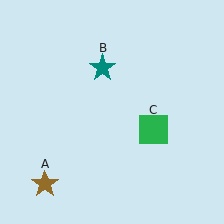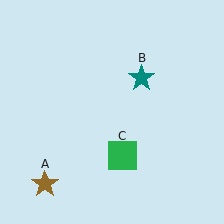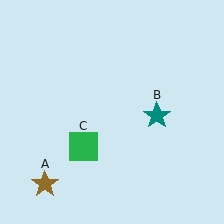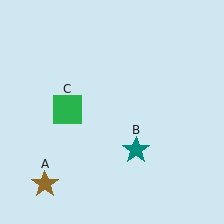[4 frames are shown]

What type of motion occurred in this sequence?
The teal star (object B), green square (object C) rotated clockwise around the center of the scene.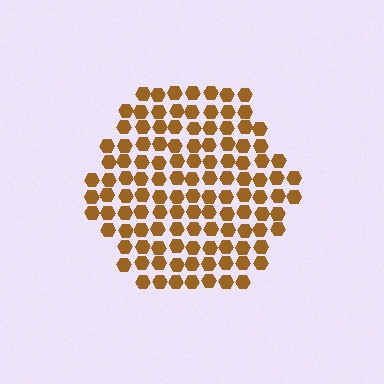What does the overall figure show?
The overall figure shows a hexagon.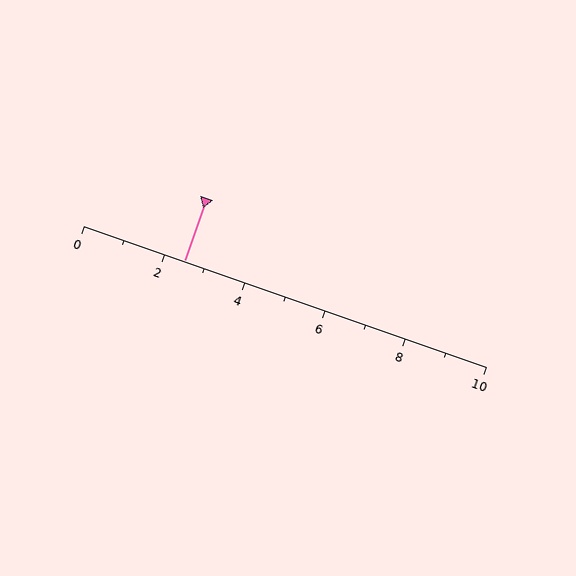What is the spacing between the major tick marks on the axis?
The major ticks are spaced 2 apart.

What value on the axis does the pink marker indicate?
The marker indicates approximately 2.5.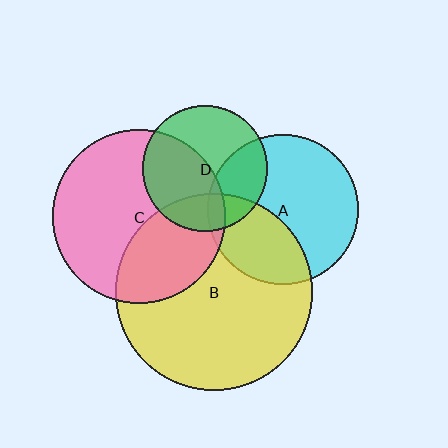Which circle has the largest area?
Circle B (yellow).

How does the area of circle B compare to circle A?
Approximately 1.7 times.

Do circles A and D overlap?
Yes.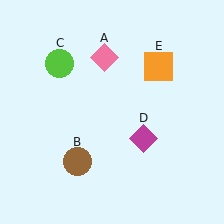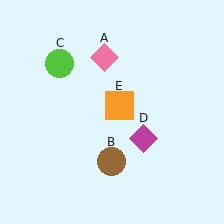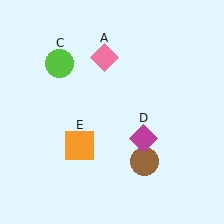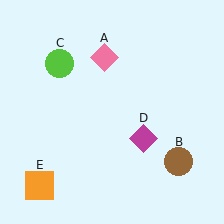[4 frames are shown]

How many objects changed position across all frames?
2 objects changed position: brown circle (object B), orange square (object E).